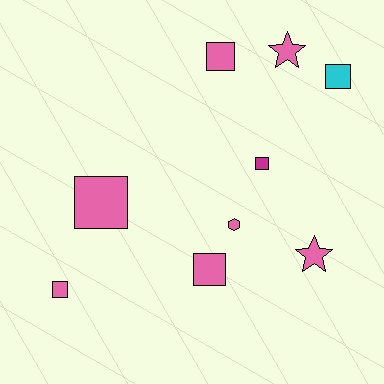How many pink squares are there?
There are 4 pink squares.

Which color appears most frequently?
Pink, with 7 objects.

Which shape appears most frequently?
Square, with 6 objects.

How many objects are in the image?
There are 9 objects.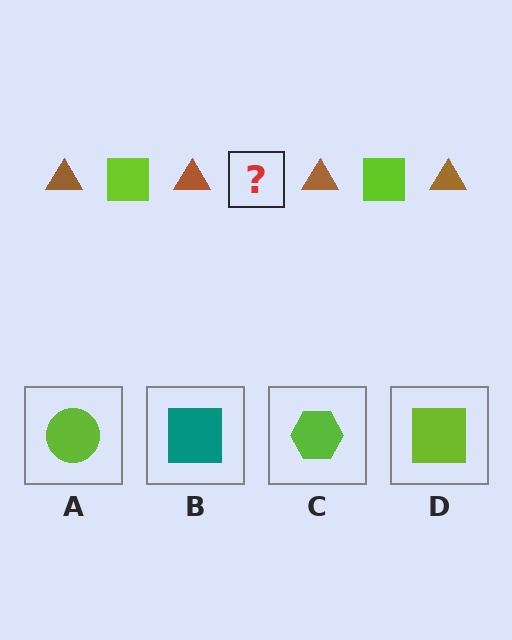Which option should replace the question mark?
Option D.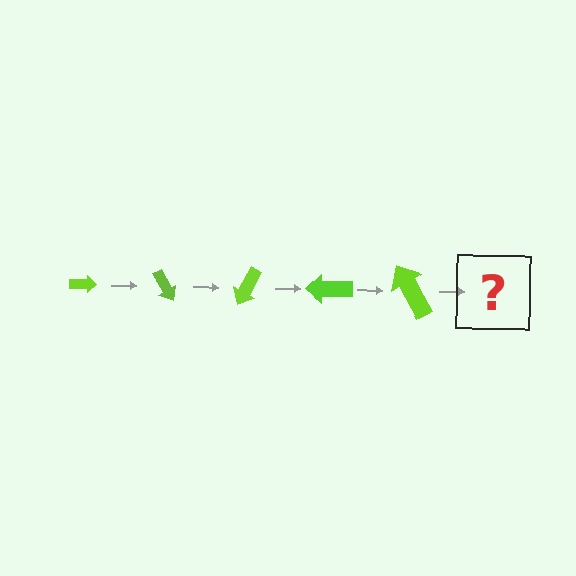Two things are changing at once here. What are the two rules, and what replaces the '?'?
The two rules are that the arrow grows larger each step and it rotates 60 degrees each step. The '?' should be an arrow, larger than the previous one and rotated 300 degrees from the start.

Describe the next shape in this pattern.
It should be an arrow, larger than the previous one and rotated 300 degrees from the start.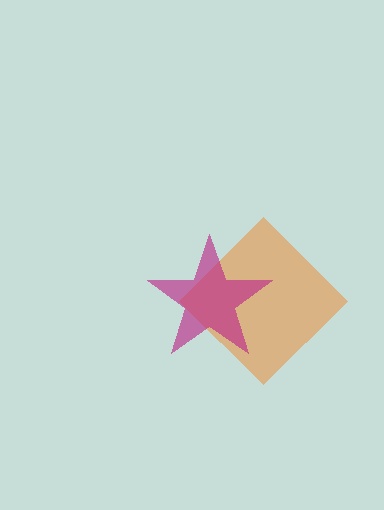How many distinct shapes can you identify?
There are 2 distinct shapes: an orange diamond, a magenta star.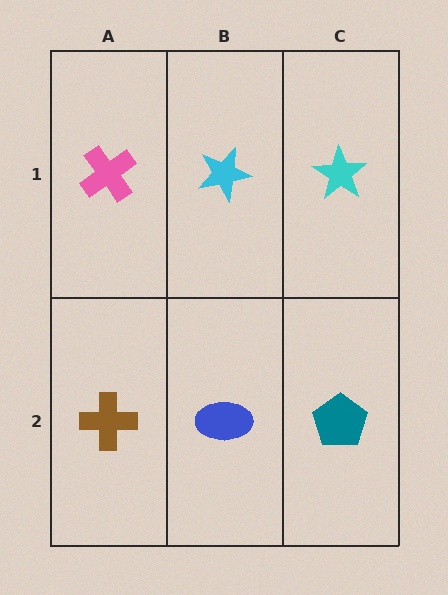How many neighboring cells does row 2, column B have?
3.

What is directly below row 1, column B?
A blue ellipse.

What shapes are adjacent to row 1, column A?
A brown cross (row 2, column A), a cyan star (row 1, column B).